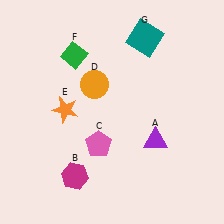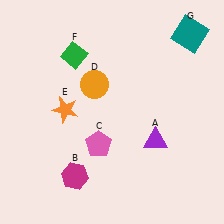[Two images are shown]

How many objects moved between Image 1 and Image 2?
1 object moved between the two images.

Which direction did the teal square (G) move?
The teal square (G) moved right.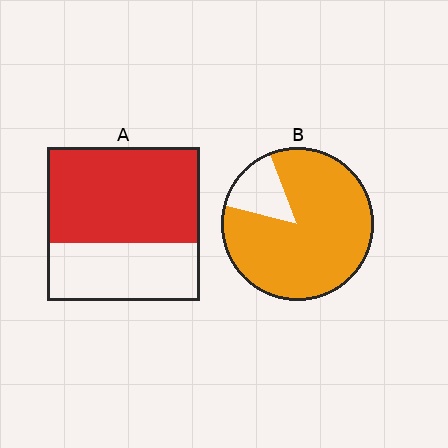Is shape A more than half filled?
Yes.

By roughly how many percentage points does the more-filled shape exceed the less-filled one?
By roughly 25 percentage points (B over A).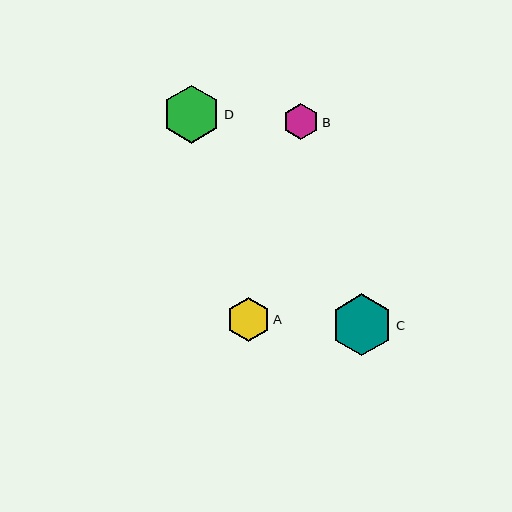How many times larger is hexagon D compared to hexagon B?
Hexagon D is approximately 1.6 times the size of hexagon B.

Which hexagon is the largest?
Hexagon C is the largest with a size of approximately 62 pixels.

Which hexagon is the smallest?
Hexagon B is the smallest with a size of approximately 36 pixels.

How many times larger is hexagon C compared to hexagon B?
Hexagon C is approximately 1.7 times the size of hexagon B.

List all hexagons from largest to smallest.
From largest to smallest: C, D, A, B.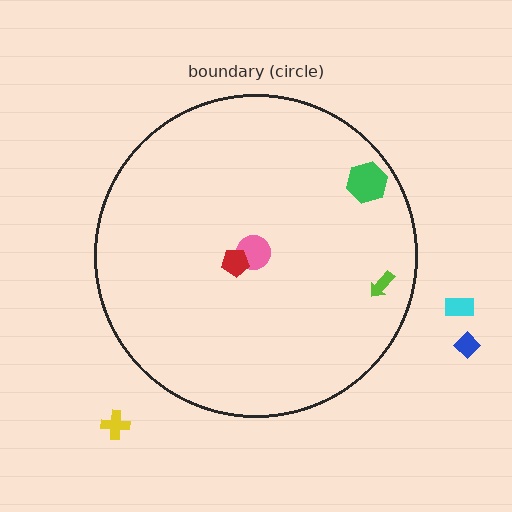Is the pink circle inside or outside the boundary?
Inside.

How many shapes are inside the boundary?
4 inside, 3 outside.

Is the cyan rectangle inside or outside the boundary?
Outside.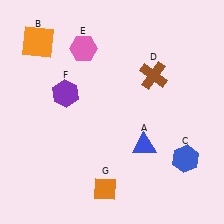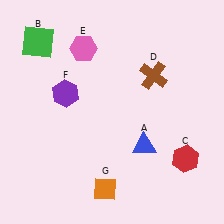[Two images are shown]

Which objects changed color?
B changed from orange to green. C changed from blue to red.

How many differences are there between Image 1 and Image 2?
There are 2 differences between the two images.